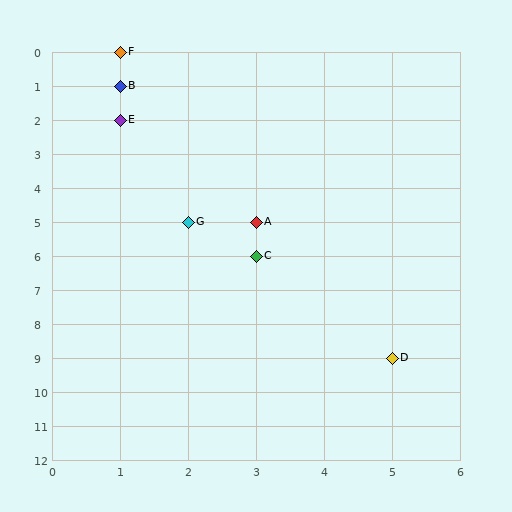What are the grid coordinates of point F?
Point F is at grid coordinates (1, 0).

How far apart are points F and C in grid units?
Points F and C are 2 columns and 6 rows apart (about 6.3 grid units diagonally).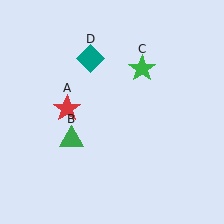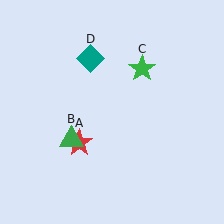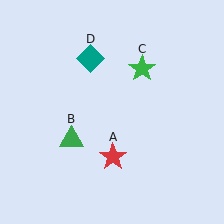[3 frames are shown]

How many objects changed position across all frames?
1 object changed position: red star (object A).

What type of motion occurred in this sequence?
The red star (object A) rotated counterclockwise around the center of the scene.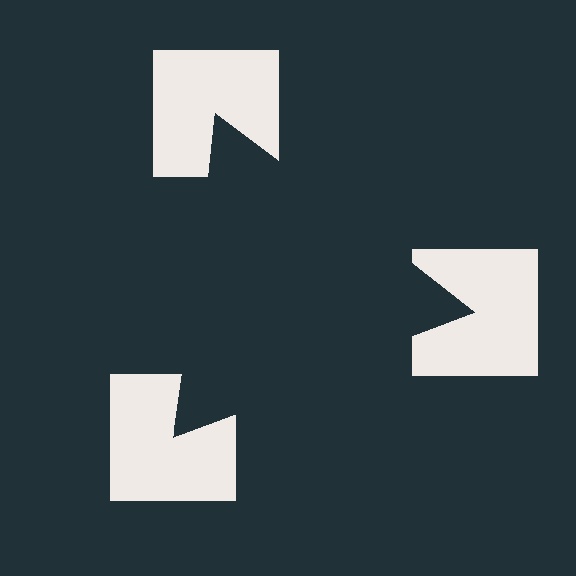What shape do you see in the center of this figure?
An illusory triangle — its edges are inferred from the aligned wedge cuts in the notched squares, not physically drawn.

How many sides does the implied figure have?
3 sides.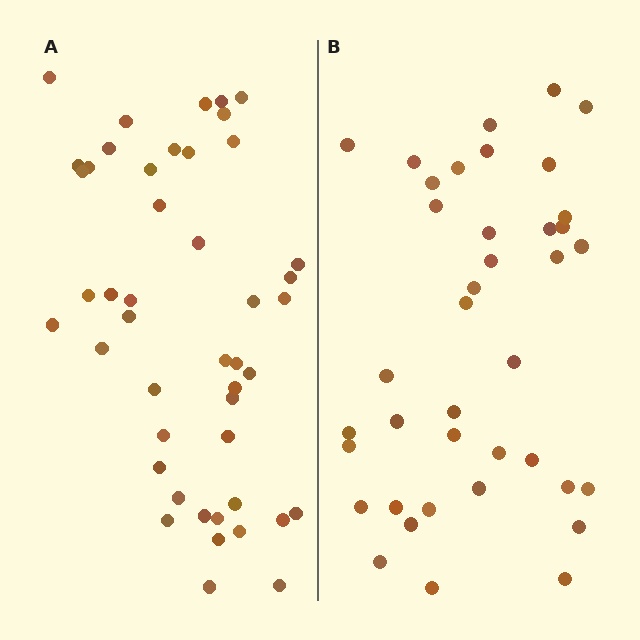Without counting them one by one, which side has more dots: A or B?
Region A (the left region) has more dots.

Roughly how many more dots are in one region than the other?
Region A has roughly 8 or so more dots than region B.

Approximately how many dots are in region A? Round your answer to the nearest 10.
About 50 dots. (The exact count is 46, which rounds to 50.)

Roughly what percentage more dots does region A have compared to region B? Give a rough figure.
About 20% more.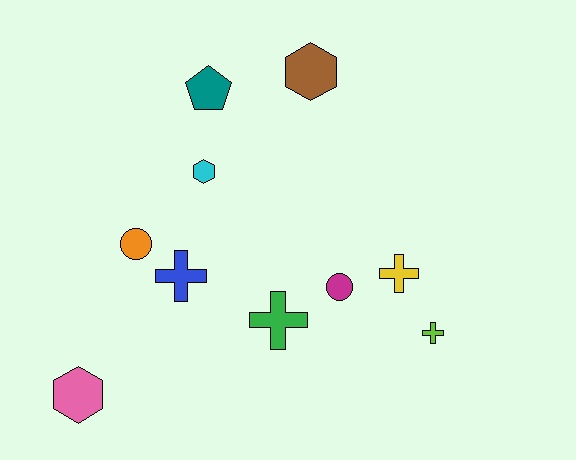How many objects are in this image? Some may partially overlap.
There are 10 objects.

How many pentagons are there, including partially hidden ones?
There is 1 pentagon.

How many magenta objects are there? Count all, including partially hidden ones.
There is 1 magenta object.